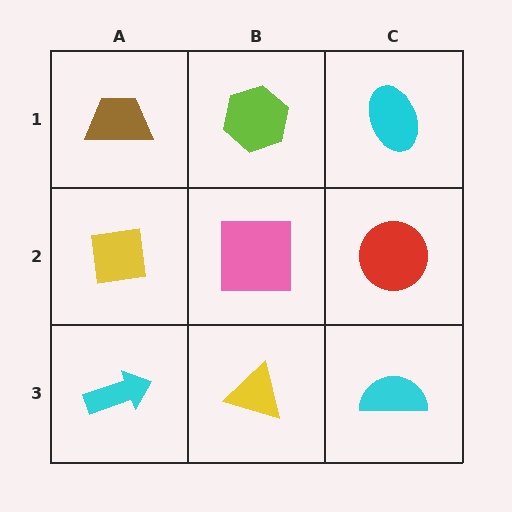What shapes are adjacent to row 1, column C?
A red circle (row 2, column C), a lime hexagon (row 1, column B).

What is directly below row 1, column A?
A yellow square.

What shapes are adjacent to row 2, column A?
A brown trapezoid (row 1, column A), a cyan arrow (row 3, column A), a pink square (row 2, column B).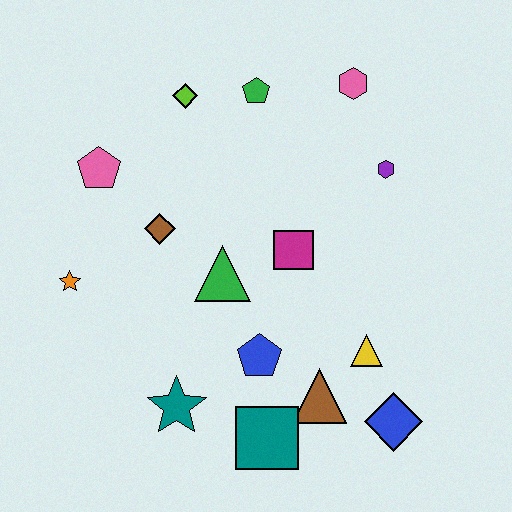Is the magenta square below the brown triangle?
No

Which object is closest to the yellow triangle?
The brown triangle is closest to the yellow triangle.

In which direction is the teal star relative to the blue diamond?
The teal star is to the left of the blue diamond.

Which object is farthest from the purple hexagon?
The orange star is farthest from the purple hexagon.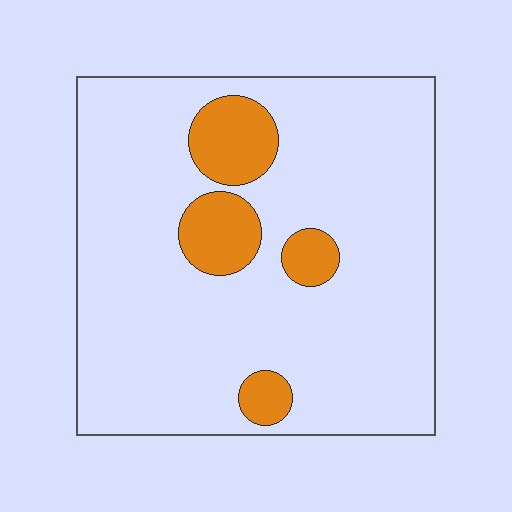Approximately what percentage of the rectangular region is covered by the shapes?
Approximately 15%.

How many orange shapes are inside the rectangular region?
4.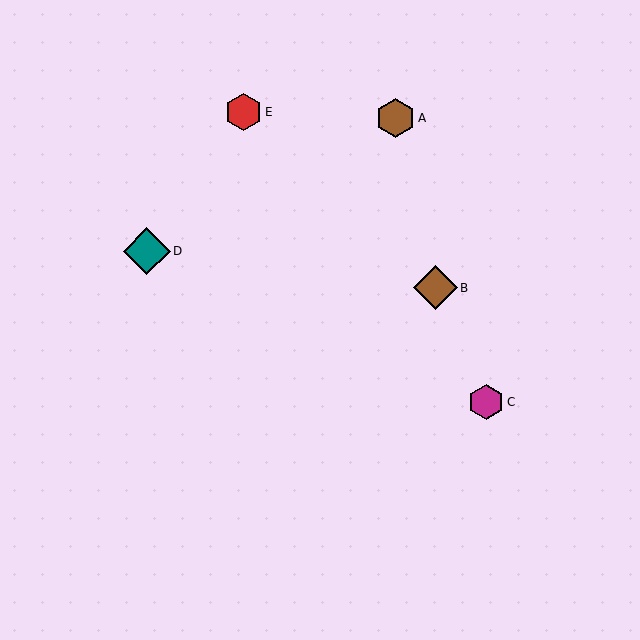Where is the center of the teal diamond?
The center of the teal diamond is at (147, 251).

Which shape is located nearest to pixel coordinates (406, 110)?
The brown hexagon (labeled A) at (395, 118) is nearest to that location.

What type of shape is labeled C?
Shape C is a magenta hexagon.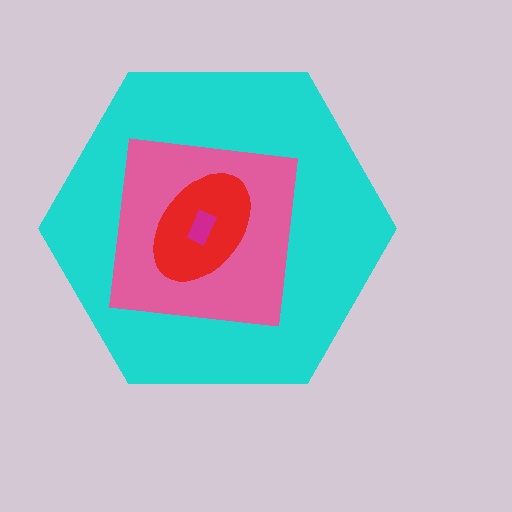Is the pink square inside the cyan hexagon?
Yes.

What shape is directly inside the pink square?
The red ellipse.